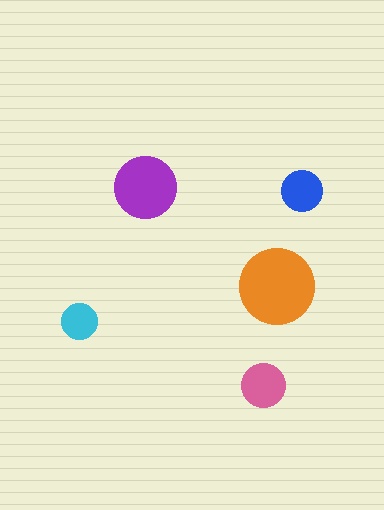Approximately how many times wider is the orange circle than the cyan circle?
About 2 times wider.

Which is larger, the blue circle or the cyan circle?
The blue one.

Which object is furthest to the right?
The blue circle is rightmost.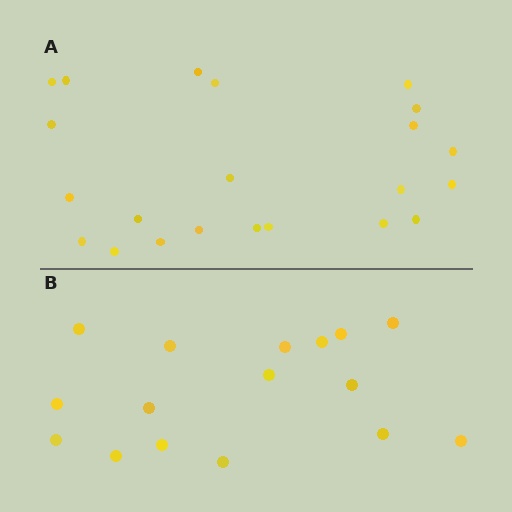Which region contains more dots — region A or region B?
Region A (the top region) has more dots.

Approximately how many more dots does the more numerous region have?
Region A has about 6 more dots than region B.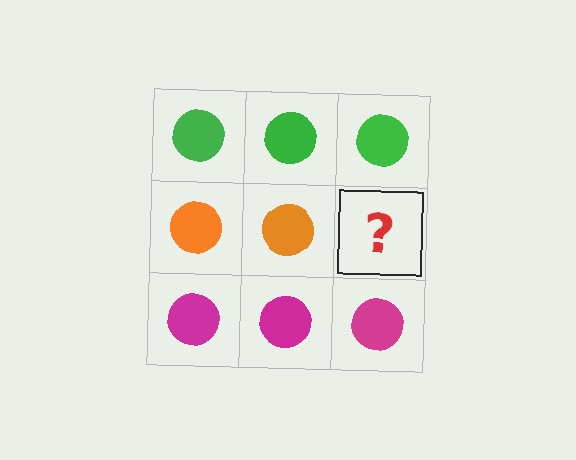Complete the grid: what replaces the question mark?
The question mark should be replaced with an orange circle.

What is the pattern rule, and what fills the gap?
The rule is that each row has a consistent color. The gap should be filled with an orange circle.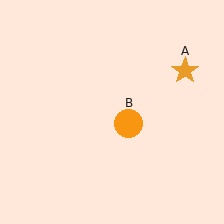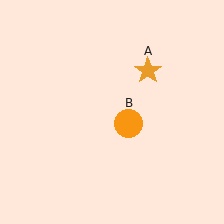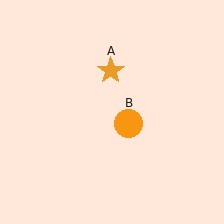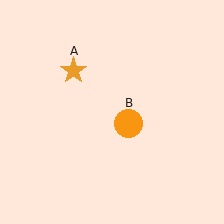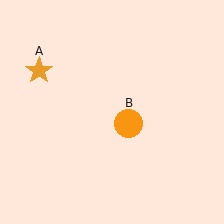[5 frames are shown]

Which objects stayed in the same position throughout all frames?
Orange circle (object B) remained stationary.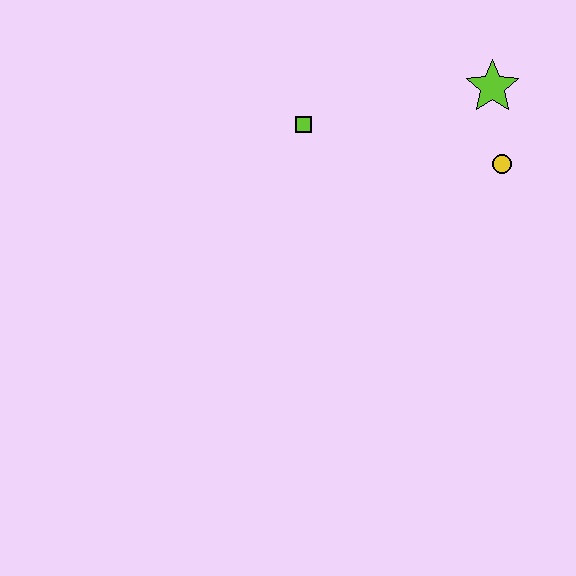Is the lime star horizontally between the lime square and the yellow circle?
Yes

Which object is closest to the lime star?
The yellow circle is closest to the lime star.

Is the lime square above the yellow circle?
Yes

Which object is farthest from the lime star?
The lime square is farthest from the lime star.